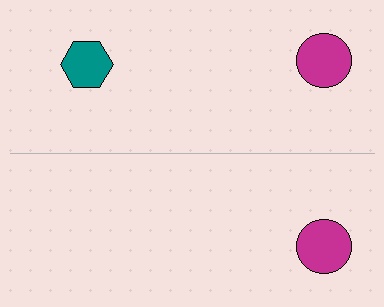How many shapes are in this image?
There are 3 shapes in this image.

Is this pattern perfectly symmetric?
No, the pattern is not perfectly symmetric. A teal hexagon is missing from the bottom side.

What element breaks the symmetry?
A teal hexagon is missing from the bottom side.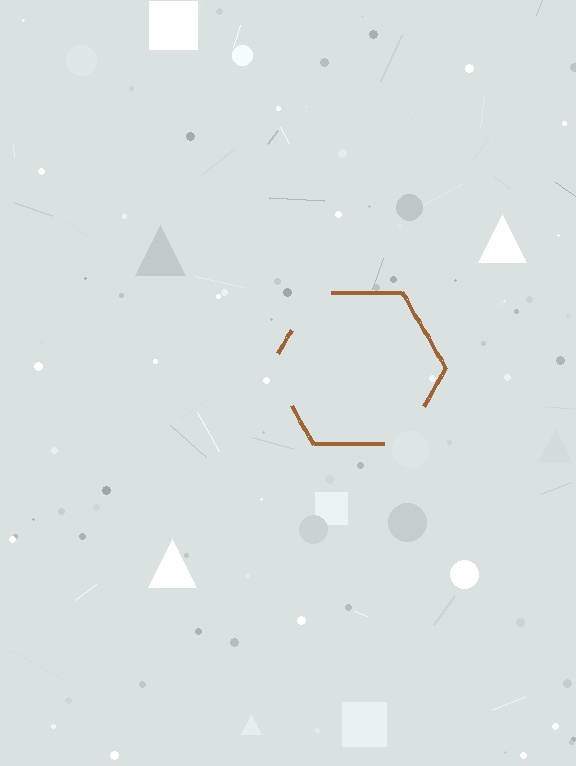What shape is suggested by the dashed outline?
The dashed outline suggests a hexagon.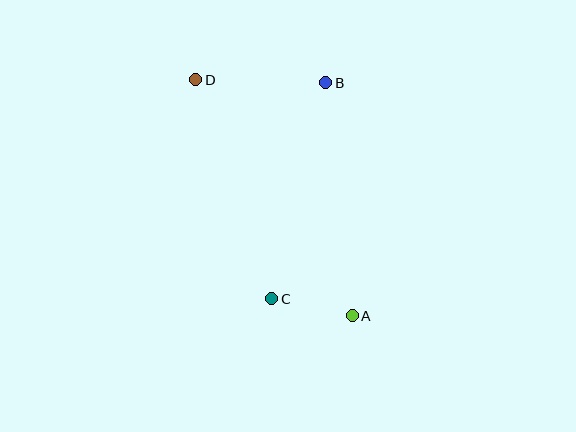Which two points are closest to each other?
Points A and C are closest to each other.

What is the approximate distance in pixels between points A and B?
The distance between A and B is approximately 234 pixels.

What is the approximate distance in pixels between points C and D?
The distance between C and D is approximately 232 pixels.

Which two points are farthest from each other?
Points A and D are farthest from each other.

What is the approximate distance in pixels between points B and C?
The distance between B and C is approximately 222 pixels.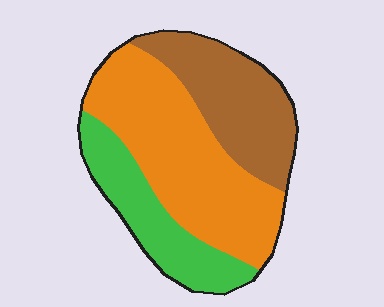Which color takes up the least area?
Green, at roughly 25%.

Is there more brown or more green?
Brown.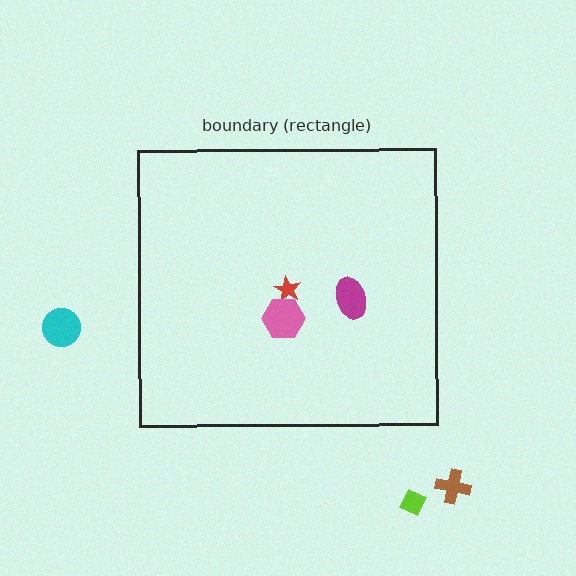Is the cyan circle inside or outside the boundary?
Outside.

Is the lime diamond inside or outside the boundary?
Outside.